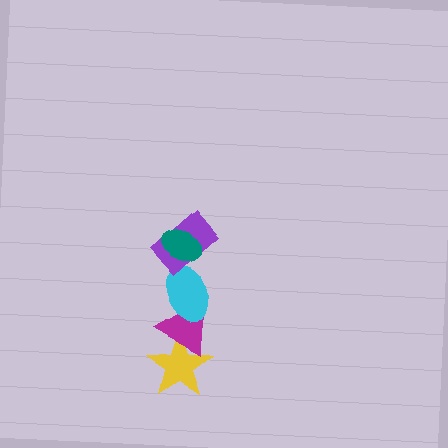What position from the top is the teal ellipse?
The teal ellipse is 1st from the top.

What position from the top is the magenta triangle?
The magenta triangle is 4th from the top.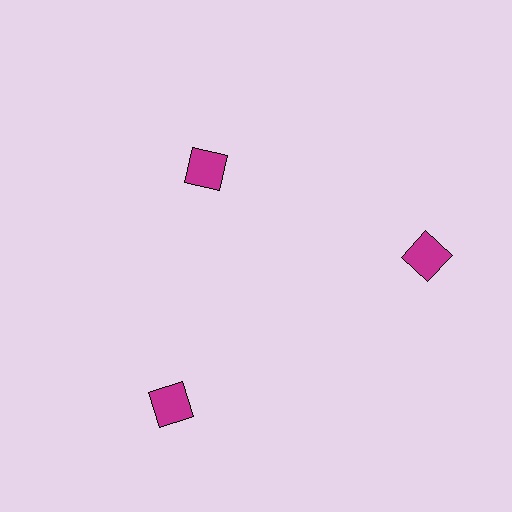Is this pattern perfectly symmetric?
No. The 3 magenta squares are arranged in a ring, but one element near the 11 o'clock position is pulled inward toward the center, breaking the 3-fold rotational symmetry.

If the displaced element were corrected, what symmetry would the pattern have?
It would have 3-fold rotational symmetry — the pattern would map onto itself every 120 degrees.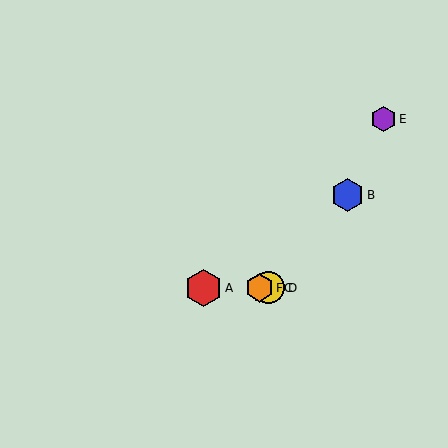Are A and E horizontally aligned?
No, A is at y≈288 and E is at y≈119.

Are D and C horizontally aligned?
Yes, both are at y≈288.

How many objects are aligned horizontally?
4 objects (A, C, D, F) are aligned horizontally.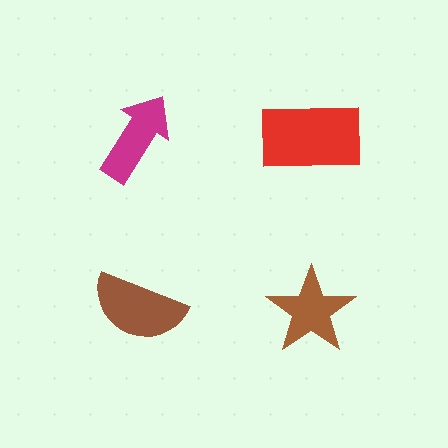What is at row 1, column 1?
A magenta arrow.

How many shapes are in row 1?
2 shapes.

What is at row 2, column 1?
A brown semicircle.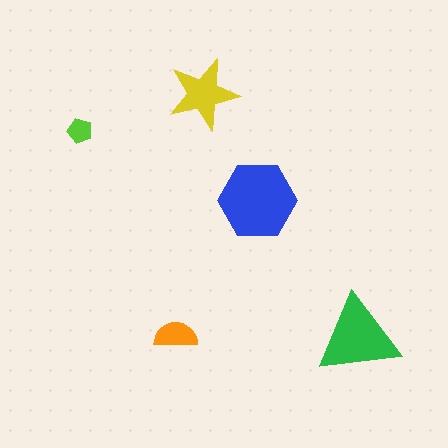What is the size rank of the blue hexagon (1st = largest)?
1st.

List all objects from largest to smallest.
The blue hexagon, the green triangle, the yellow star, the orange semicircle, the lime pentagon.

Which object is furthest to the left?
The lime pentagon is leftmost.